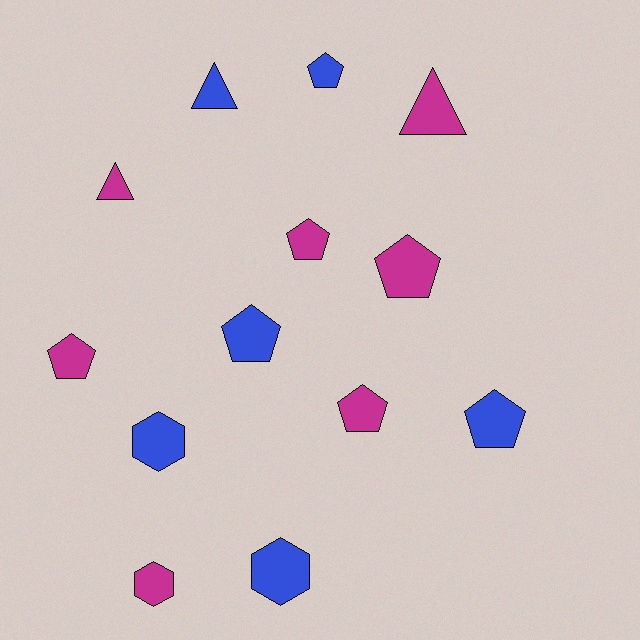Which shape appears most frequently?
Pentagon, with 7 objects.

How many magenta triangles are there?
There are 2 magenta triangles.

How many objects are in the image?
There are 13 objects.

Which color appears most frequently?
Magenta, with 7 objects.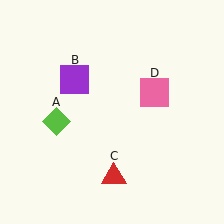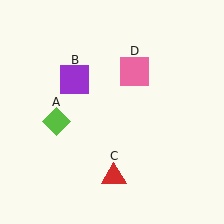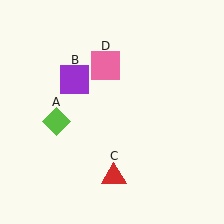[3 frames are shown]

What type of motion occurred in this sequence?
The pink square (object D) rotated counterclockwise around the center of the scene.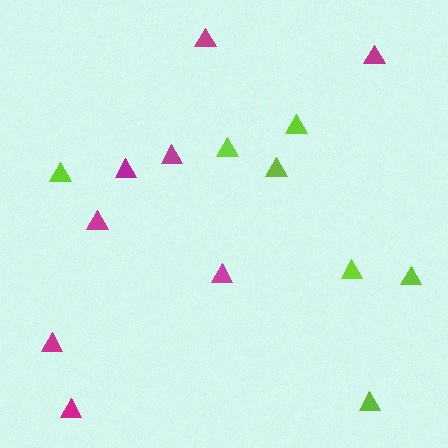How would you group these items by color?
There are 2 groups: one group of magenta triangles (8) and one group of lime triangles (7).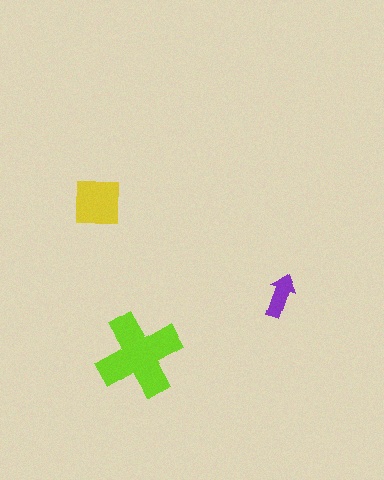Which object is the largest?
The lime cross.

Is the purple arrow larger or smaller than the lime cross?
Smaller.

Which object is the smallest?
The purple arrow.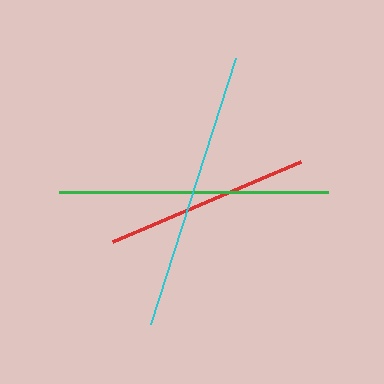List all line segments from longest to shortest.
From longest to shortest: cyan, green, red.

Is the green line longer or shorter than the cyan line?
The cyan line is longer than the green line.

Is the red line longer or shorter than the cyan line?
The cyan line is longer than the red line.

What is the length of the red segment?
The red segment is approximately 204 pixels long.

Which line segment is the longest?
The cyan line is the longest at approximately 278 pixels.